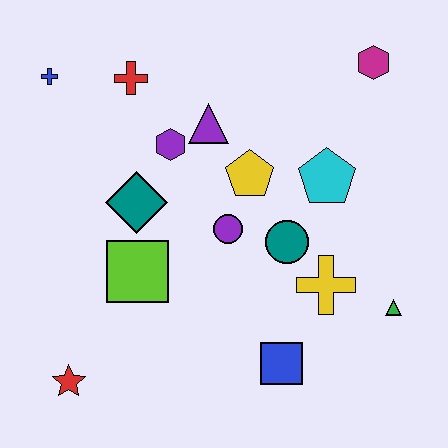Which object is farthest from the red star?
The magenta hexagon is farthest from the red star.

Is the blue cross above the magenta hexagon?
No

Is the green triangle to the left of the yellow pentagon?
No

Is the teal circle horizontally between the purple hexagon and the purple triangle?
No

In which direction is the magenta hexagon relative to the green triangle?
The magenta hexagon is above the green triangle.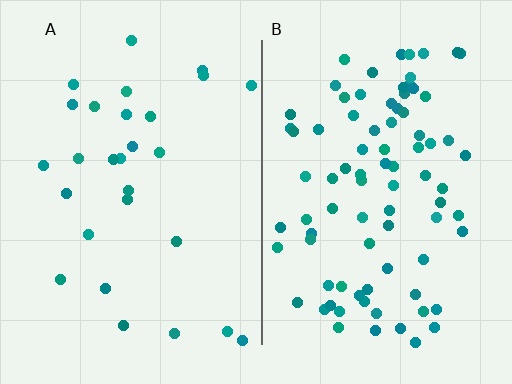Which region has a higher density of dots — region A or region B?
B (the right).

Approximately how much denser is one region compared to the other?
Approximately 3.0× — region B over region A.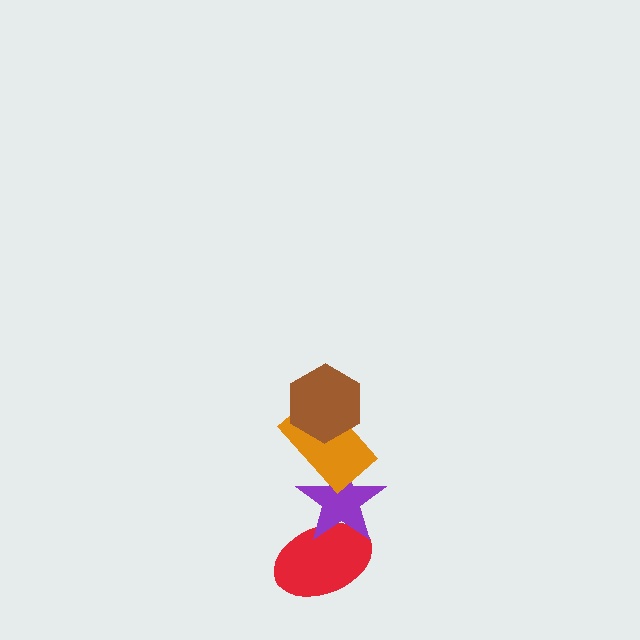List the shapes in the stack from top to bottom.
From top to bottom: the brown hexagon, the orange rectangle, the purple star, the red ellipse.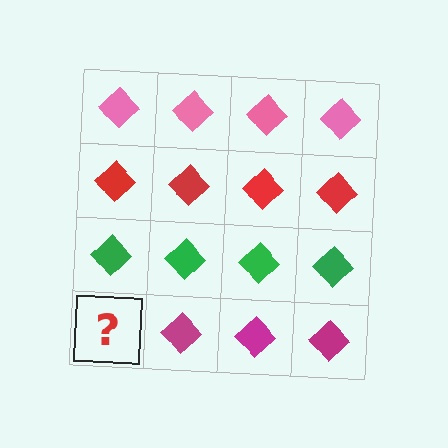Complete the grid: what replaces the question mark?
The question mark should be replaced with a magenta diamond.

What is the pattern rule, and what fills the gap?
The rule is that each row has a consistent color. The gap should be filled with a magenta diamond.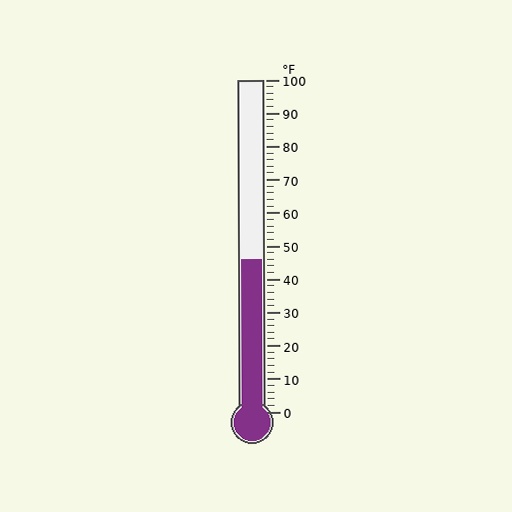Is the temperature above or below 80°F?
The temperature is below 80°F.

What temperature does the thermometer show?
The thermometer shows approximately 46°F.